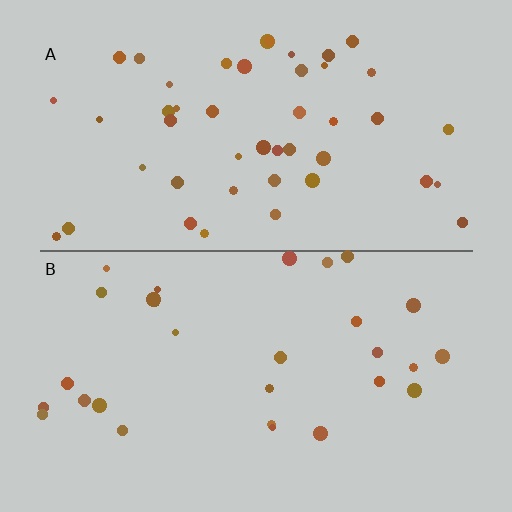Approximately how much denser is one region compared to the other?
Approximately 1.6× — region A over region B.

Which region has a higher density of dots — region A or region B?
A (the top).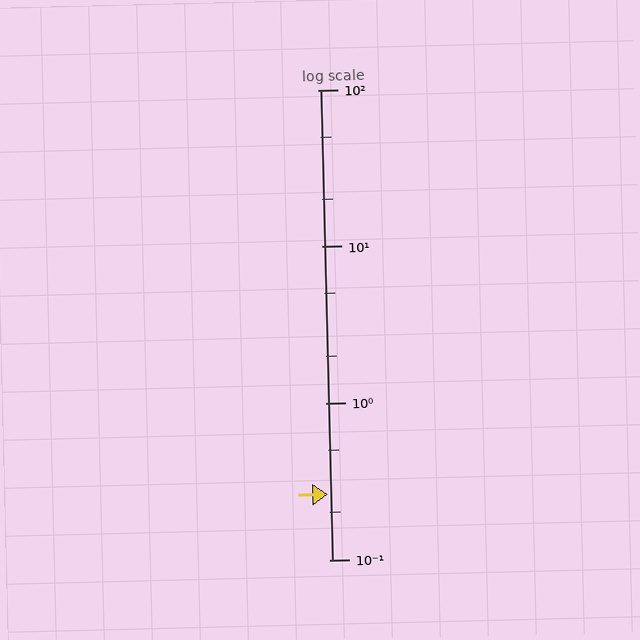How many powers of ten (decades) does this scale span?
The scale spans 3 decades, from 0.1 to 100.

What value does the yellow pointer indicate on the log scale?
The pointer indicates approximately 0.26.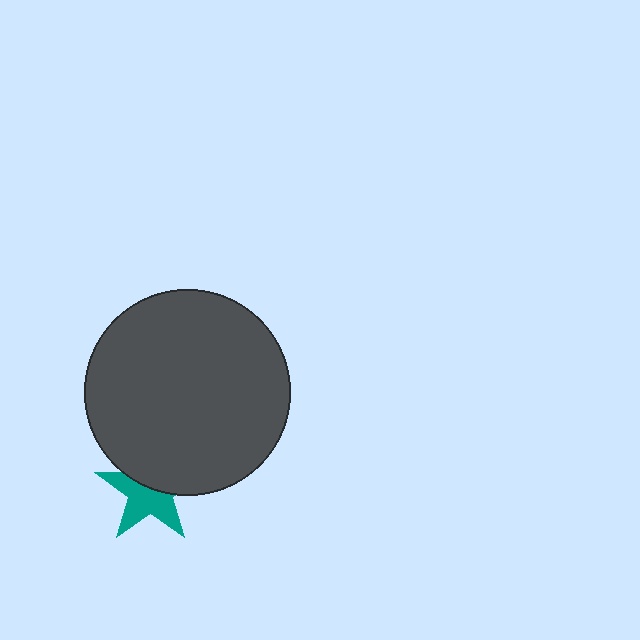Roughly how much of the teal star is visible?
About half of it is visible (roughly 56%).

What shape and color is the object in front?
The object in front is a dark gray circle.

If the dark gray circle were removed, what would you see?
You would see the complete teal star.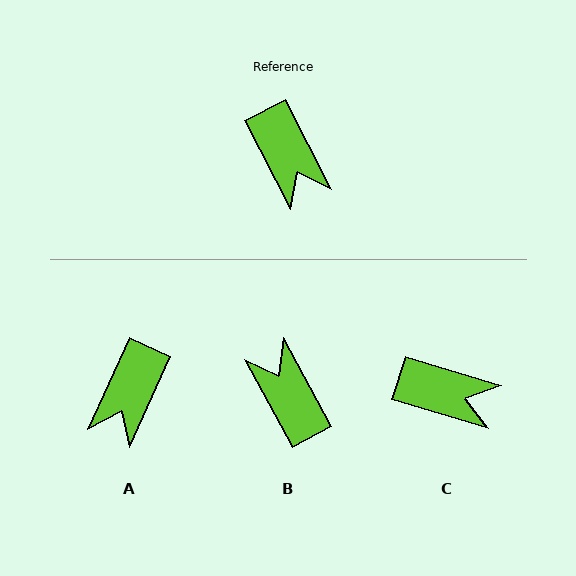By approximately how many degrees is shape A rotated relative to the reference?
Approximately 52 degrees clockwise.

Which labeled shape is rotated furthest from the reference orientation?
B, about 179 degrees away.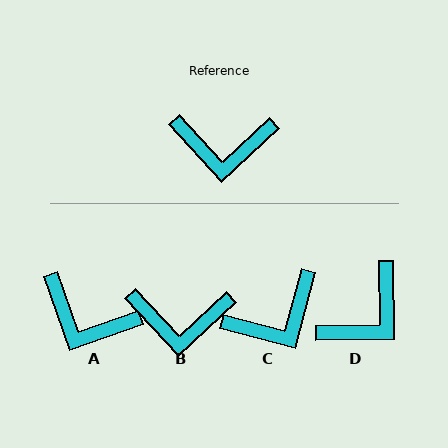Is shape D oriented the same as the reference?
No, it is off by about 48 degrees.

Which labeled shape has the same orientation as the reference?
B.